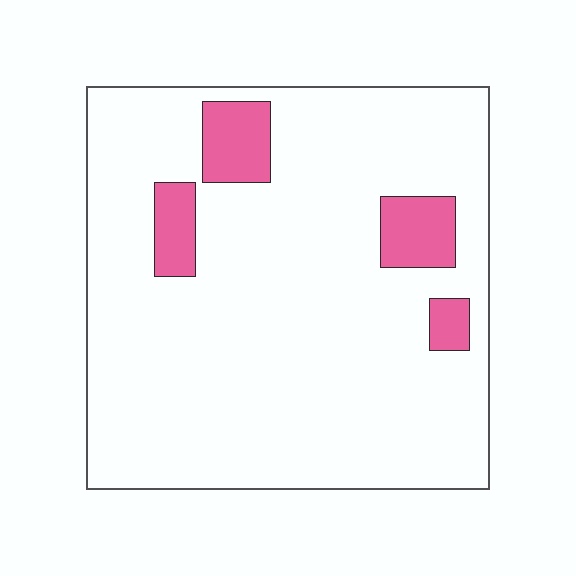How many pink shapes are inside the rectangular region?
4.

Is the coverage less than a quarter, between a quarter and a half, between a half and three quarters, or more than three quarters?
Less than a quarter.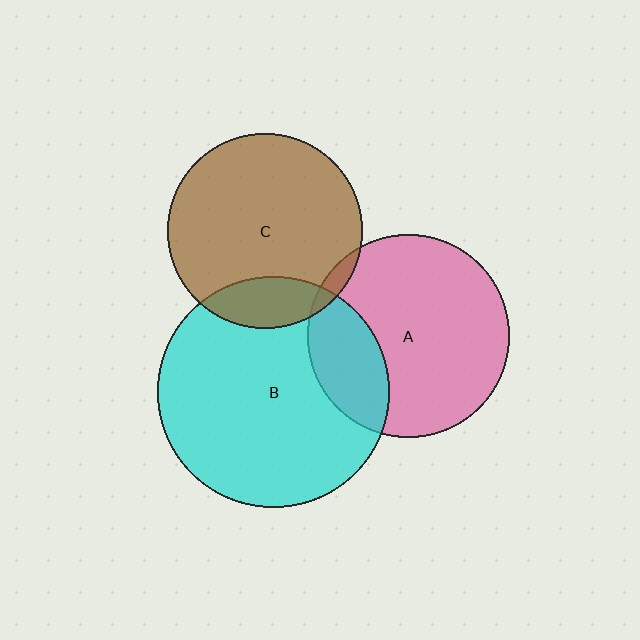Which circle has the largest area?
Circle B (cyan).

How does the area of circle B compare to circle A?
Approximately 1.3 times.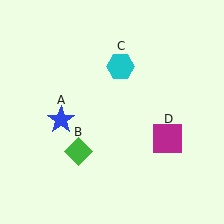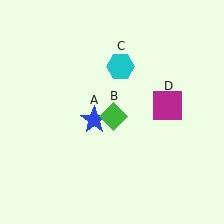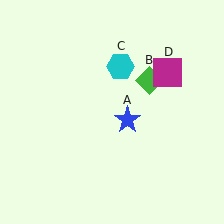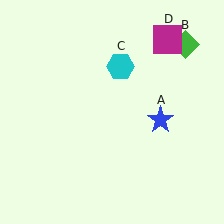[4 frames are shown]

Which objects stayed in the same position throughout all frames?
Cyan hexagon (object C) remained stationary.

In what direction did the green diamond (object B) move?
The green diamond (object B) moved up and to the right.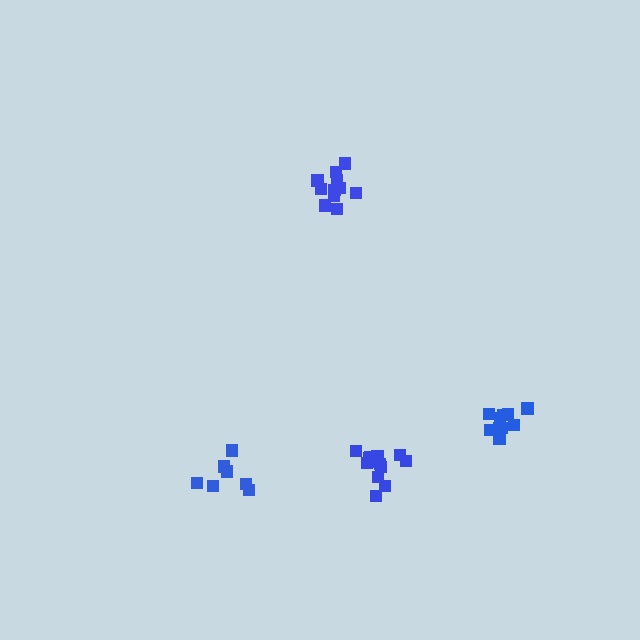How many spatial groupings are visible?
There are 4 spatial groupings.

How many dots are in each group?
Group 1: 11 dots, Group 2: 13 dots, Group 3: 7 dots, Group 4: 10 dots (41 total).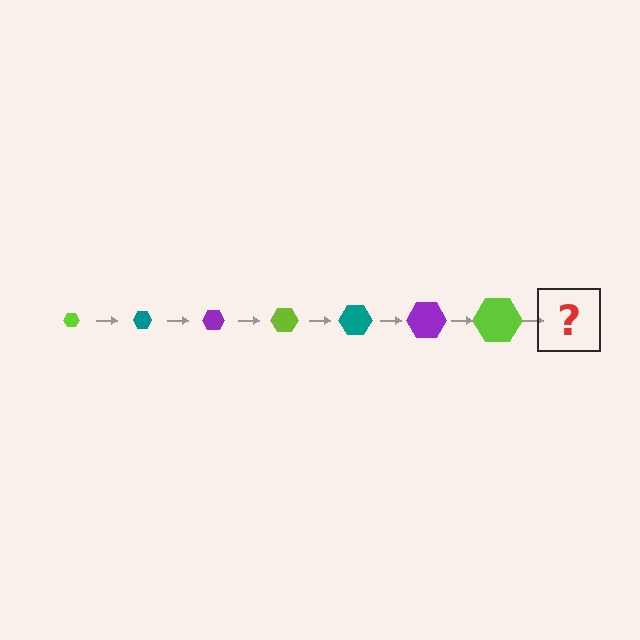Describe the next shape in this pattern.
It should be a teal hexagon, larger than the previous one.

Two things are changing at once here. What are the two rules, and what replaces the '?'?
The two rules are that the hexagon grows larger each step and the color cycles through lime, teal, and purple. The '?' should be a teal hexagon, larger than the previous one.